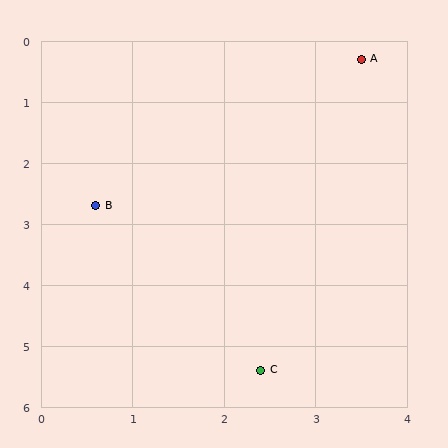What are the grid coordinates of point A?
Point A is at approximately (3.5, 0.3).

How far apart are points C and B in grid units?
Points C and B are about 3.2 grid units apart.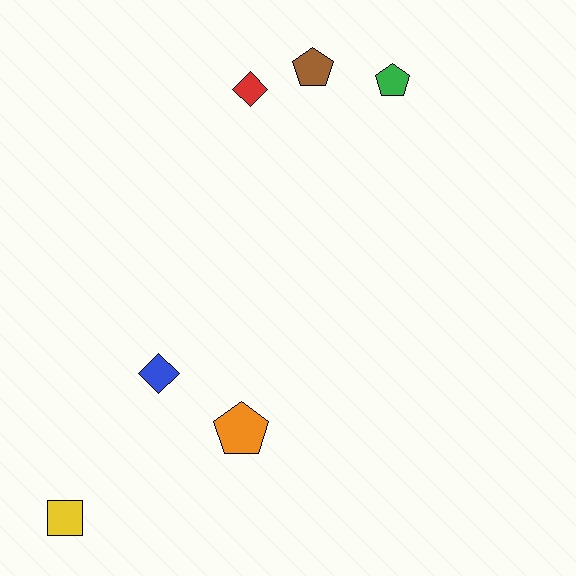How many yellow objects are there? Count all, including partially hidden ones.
There is 1 yellow object.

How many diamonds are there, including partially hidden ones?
There are 2 diamonds.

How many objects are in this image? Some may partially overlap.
There are 6 objects.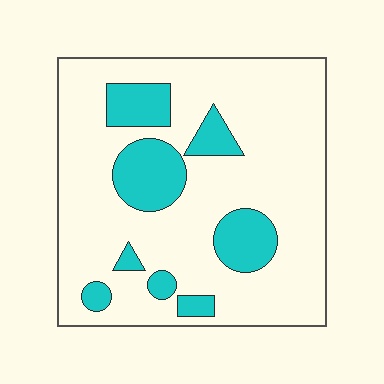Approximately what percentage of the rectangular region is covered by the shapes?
Approximately 20%.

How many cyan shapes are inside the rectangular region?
8.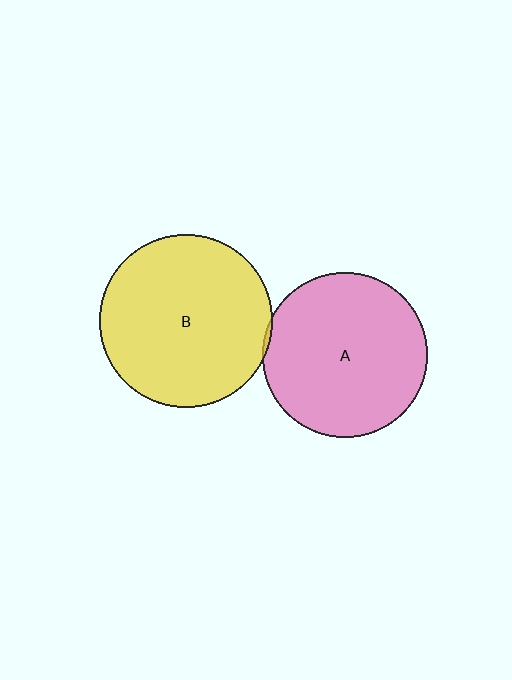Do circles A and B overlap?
Yes.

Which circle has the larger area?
Circle B (yellow).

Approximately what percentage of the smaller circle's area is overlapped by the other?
Approximately 5%.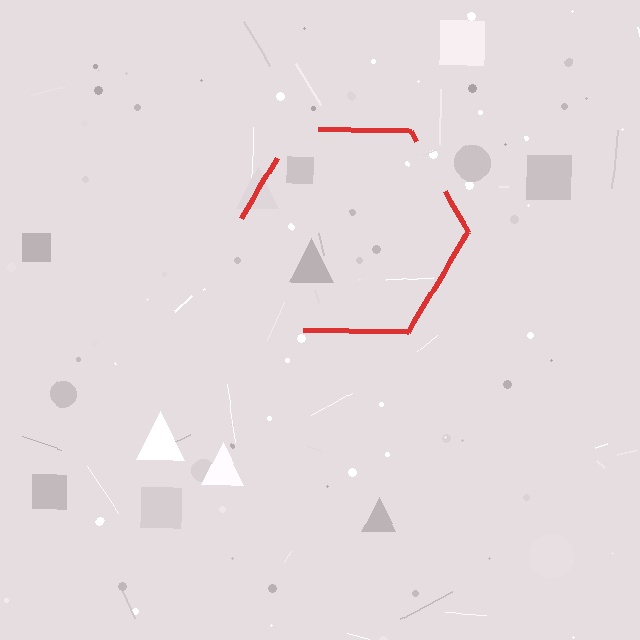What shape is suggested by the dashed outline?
The dashed outline suggests a hexagon.